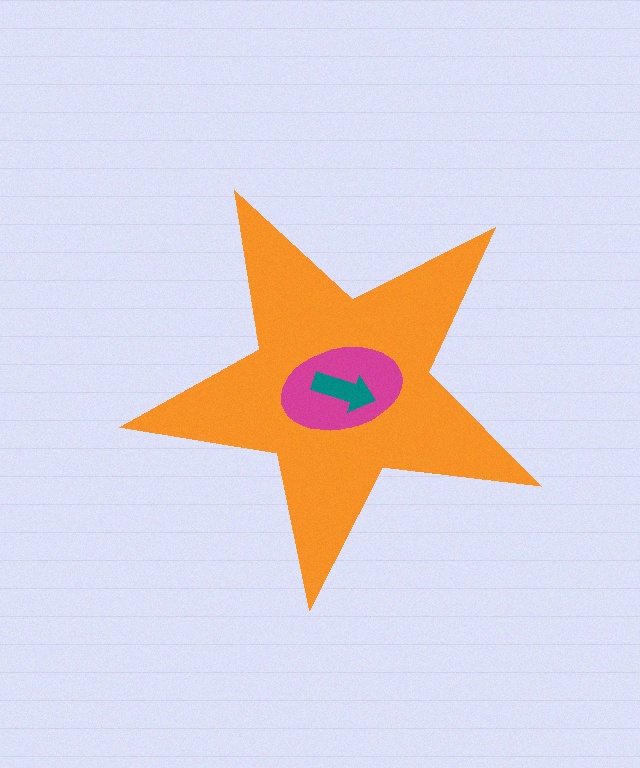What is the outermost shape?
The orange star.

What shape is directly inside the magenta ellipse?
The teal arrow.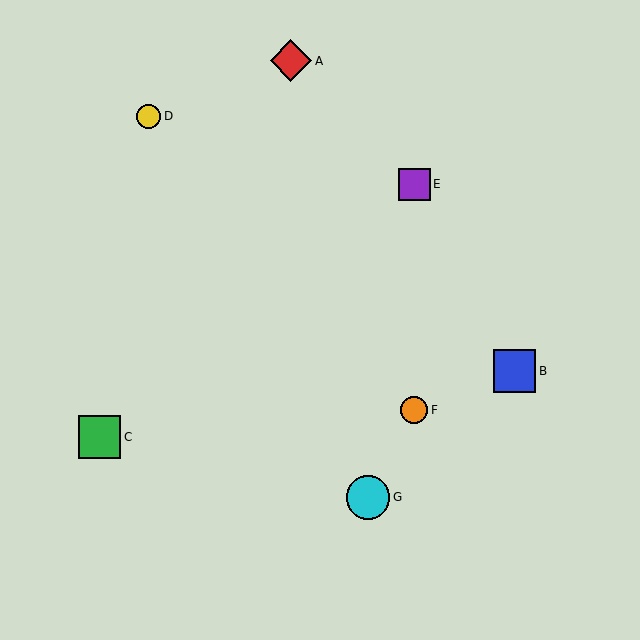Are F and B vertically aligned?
No, F is at x≈414 and B is at x≈515.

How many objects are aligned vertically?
2 objects (E, F) are aligned vertically.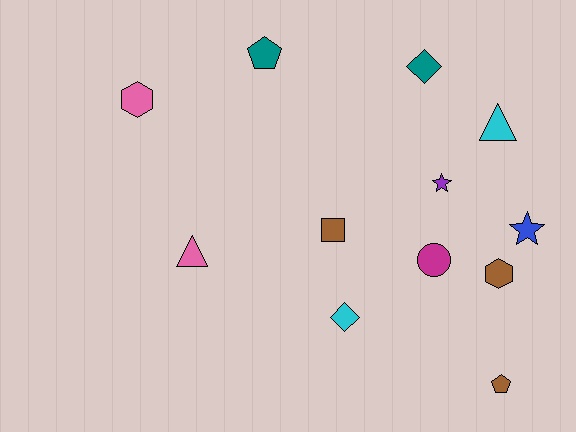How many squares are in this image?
There is 1 square.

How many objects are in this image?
There are 12 objects.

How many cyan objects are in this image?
There are 2 cyan objects.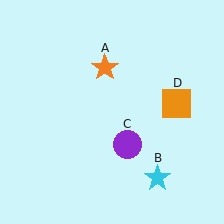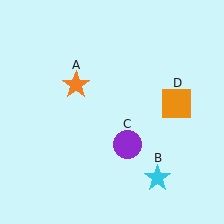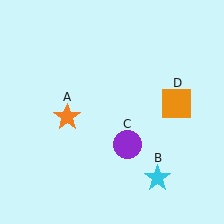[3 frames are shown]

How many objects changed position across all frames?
1 object changed position: orange star (object A).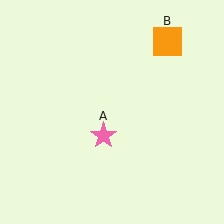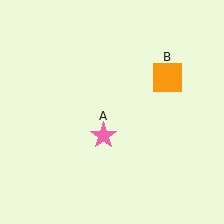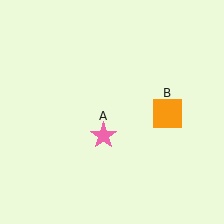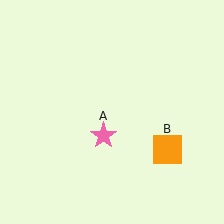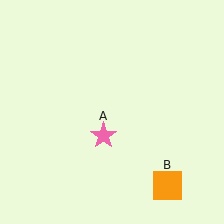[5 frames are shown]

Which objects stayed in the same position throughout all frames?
Pink star (object A) remained stationary.